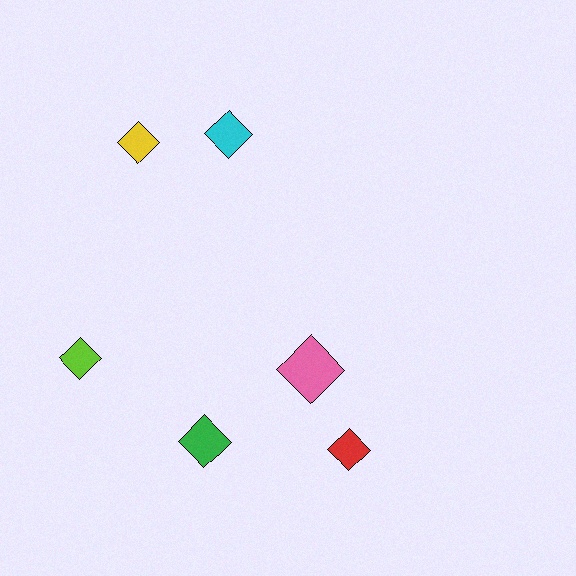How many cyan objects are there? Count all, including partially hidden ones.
There is 1 cyan object.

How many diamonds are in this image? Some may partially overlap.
There are 6 diamonds.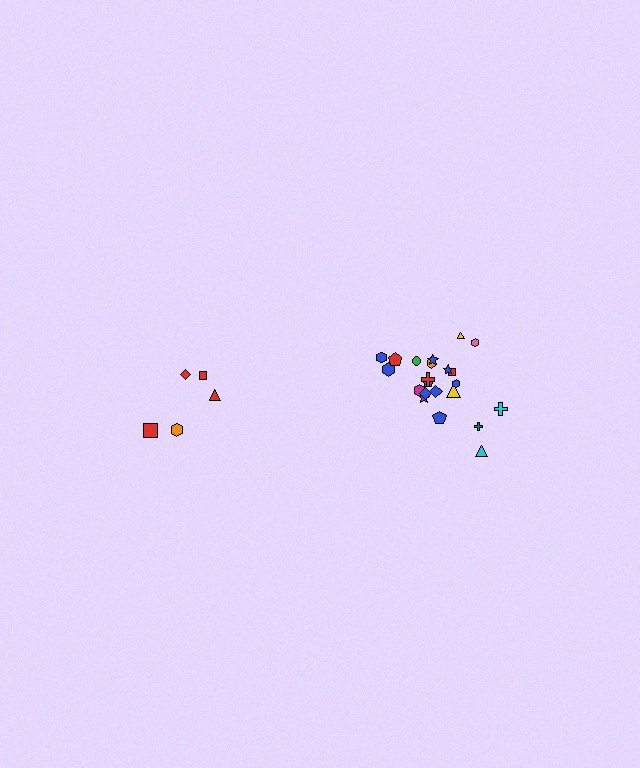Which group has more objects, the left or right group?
The right group.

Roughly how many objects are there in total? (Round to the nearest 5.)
Roughly 25 objects in total.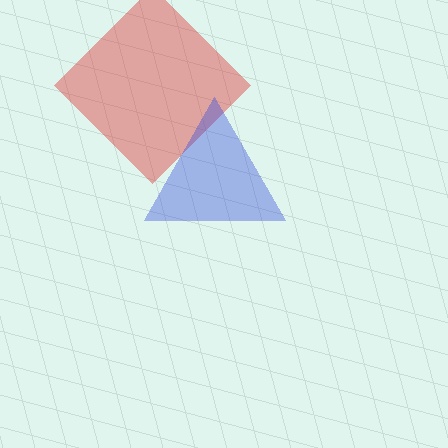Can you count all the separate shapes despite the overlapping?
Yes, there are 2 separate shapes.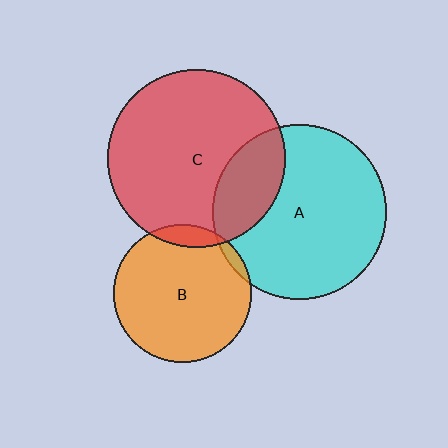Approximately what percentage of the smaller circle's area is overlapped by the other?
Approximately 10%.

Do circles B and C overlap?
Yes.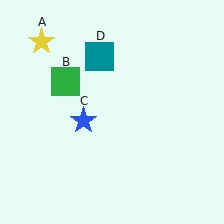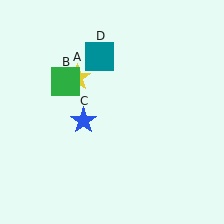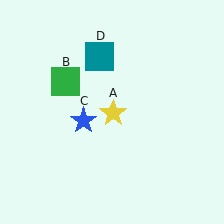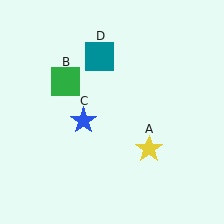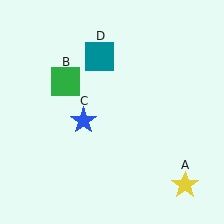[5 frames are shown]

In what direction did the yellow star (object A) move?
The yellow star (object A) moved down and to the right.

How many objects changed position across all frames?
1 object changed position: yellow star (object A).